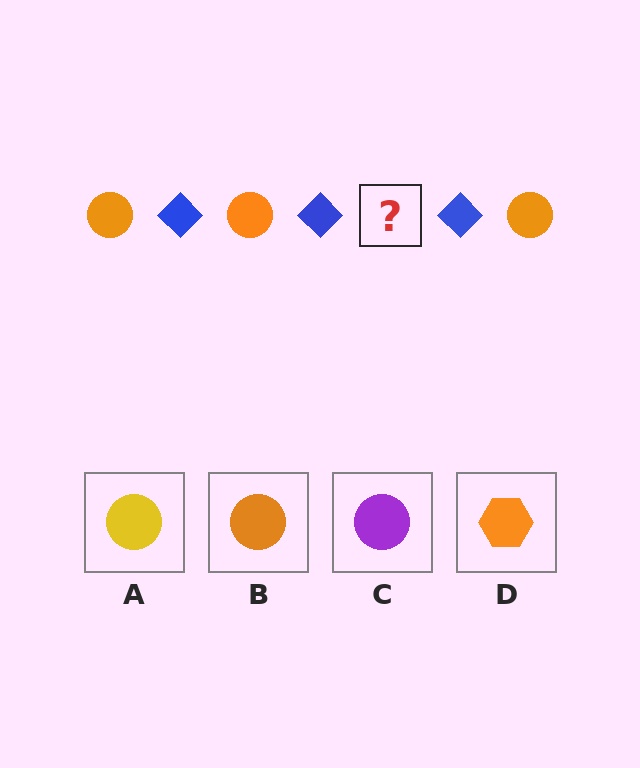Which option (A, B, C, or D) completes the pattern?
B.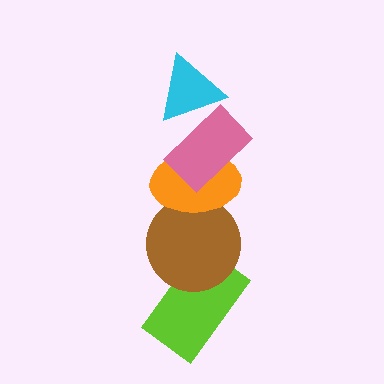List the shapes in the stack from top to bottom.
From top to bottom: the cyan triangle, the pink rectangle, the orange ellipse, the brown circle, the lime rectangle.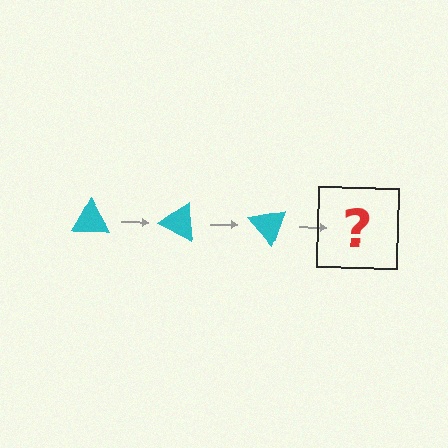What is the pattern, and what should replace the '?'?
The pattern is that the triangle rotates 25 degrees each step. The '?' should be a cyan triangle rotated 75 degrees.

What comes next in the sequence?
The next element should be a cyan triangle rotated 75 degrees.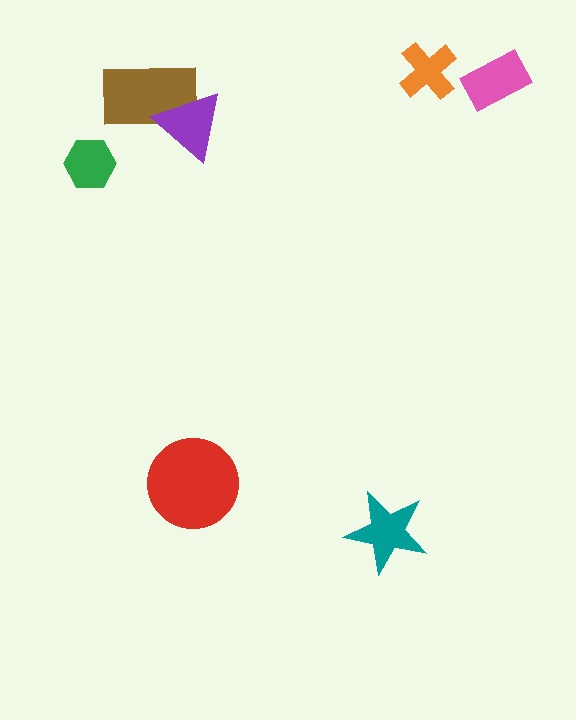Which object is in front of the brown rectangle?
The purple triangle is in front of the brown rectangle.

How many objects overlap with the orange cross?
0 objects overlap with the orange cross.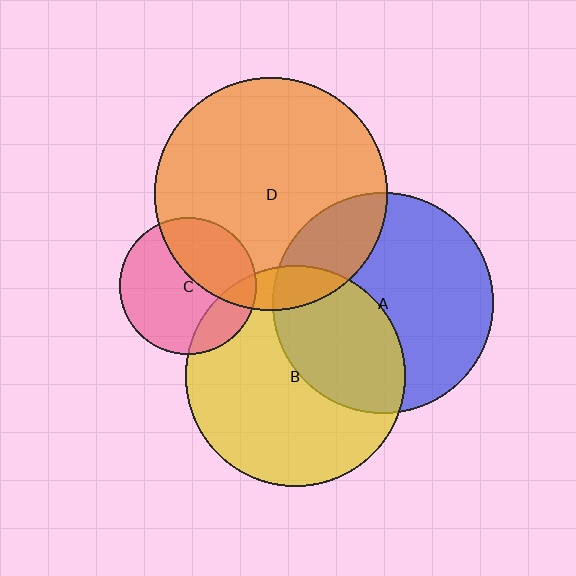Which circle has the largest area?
Circle D (orange).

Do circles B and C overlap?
Yes.